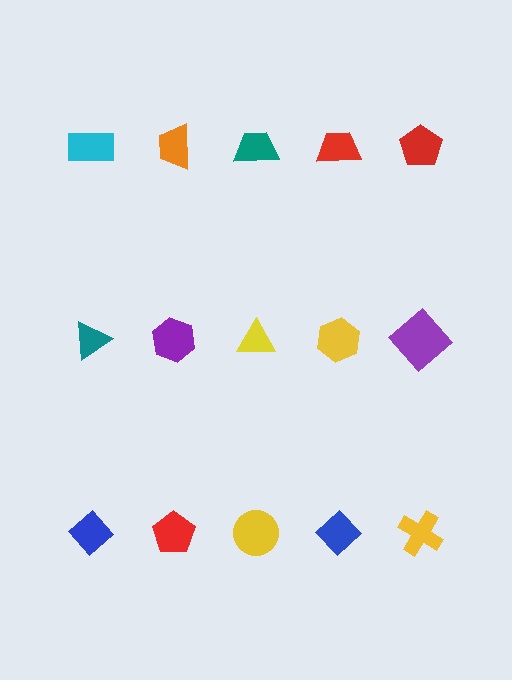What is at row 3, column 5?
A yellow cross.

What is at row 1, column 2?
An orange trapezoid.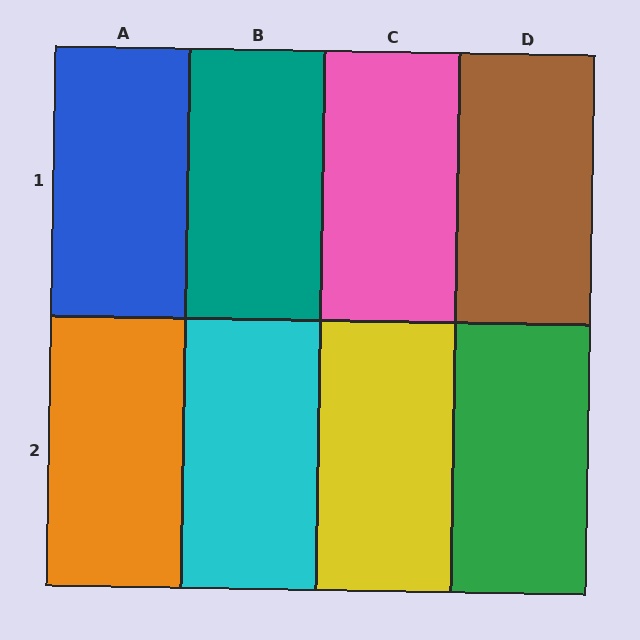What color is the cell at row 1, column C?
Pink.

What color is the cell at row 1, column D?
Brown.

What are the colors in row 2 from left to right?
Orange, cyan, yellow, green.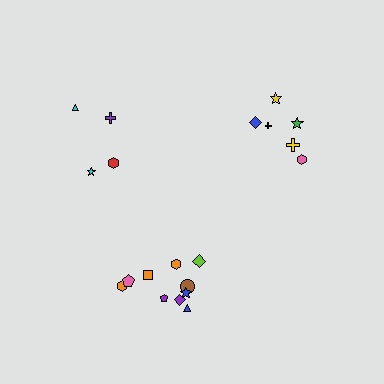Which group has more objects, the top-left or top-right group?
The top-right group.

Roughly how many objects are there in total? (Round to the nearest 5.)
Roughly 20 objects in total.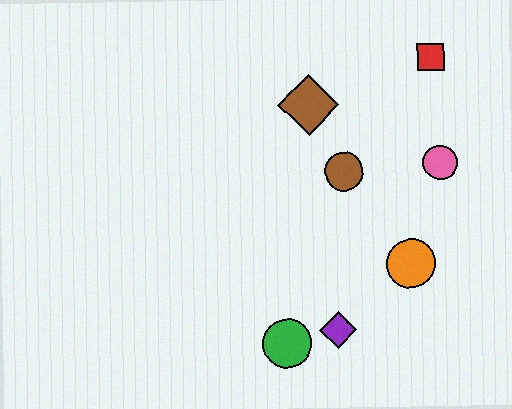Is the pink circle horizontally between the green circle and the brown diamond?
No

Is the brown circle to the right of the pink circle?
No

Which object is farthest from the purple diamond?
The red square is farthest from the purple diamond.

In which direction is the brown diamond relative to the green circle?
The brown diamond is above the green circle.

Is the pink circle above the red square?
No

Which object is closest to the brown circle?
The brown diamond is closest to the brown circle.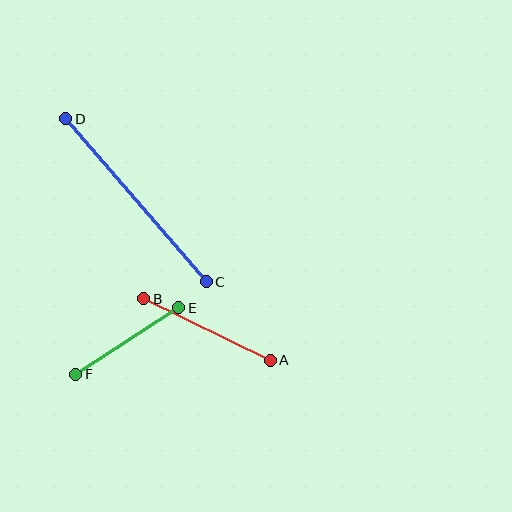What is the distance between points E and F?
The distance is approximately 122 pixels.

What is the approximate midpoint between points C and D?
The midpoint is at approximately (136, 200) pixels.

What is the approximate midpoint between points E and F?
The midpoint is at approximately (127, 341) pixels.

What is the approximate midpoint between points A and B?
The midpoint is at approximately (207, 330) pixels.